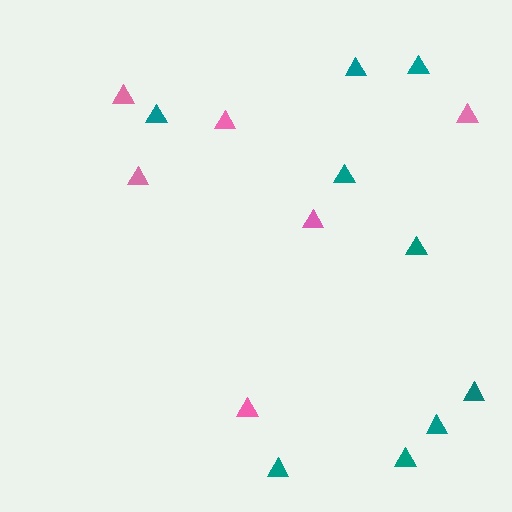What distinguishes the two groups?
There are 2 groups: one group of pink triangles (6) and one group of teal triangles (9).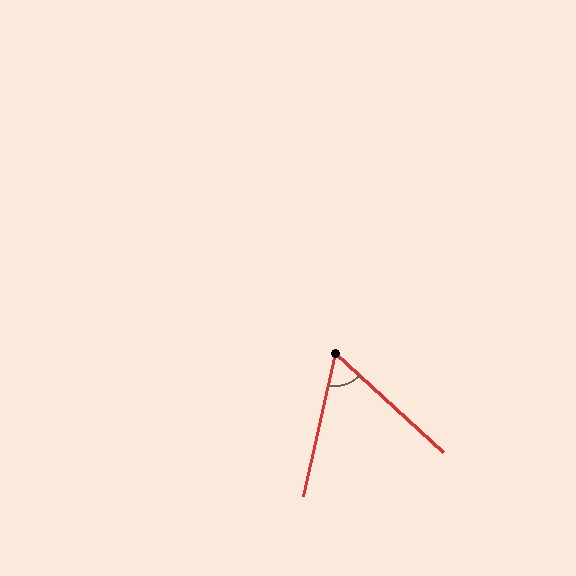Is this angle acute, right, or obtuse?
It is acute.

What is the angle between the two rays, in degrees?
Approximately 60 degrees.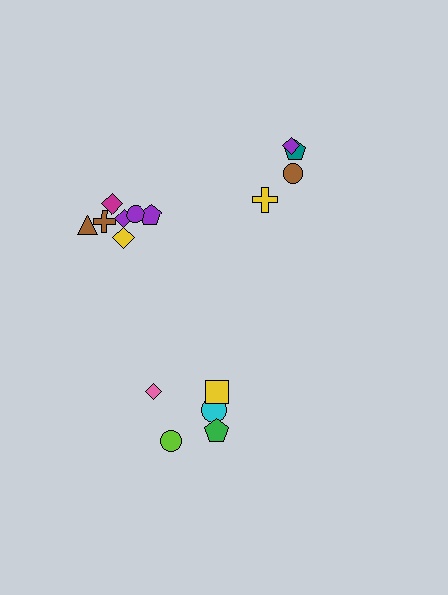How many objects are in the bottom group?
There are 5 objects.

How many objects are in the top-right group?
There are 4 objects.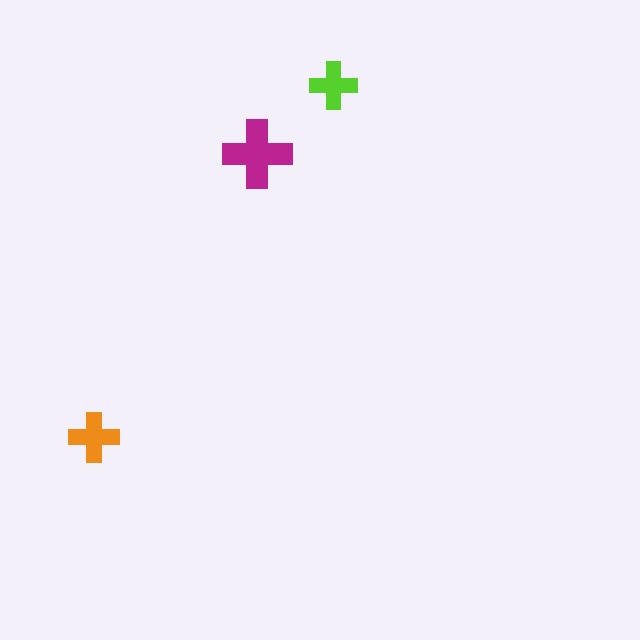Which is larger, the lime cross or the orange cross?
The orange one.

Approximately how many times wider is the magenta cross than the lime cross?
About 1.5 times wider.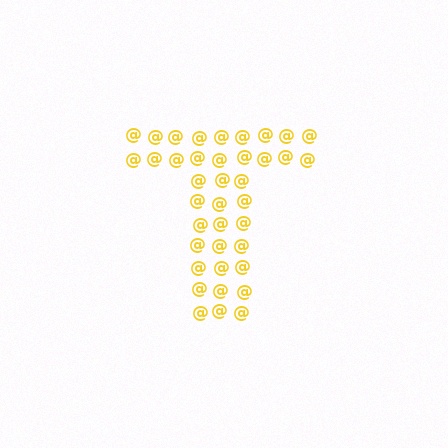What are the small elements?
The small elements are at signs.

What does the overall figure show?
The overall figure shows the letter T.